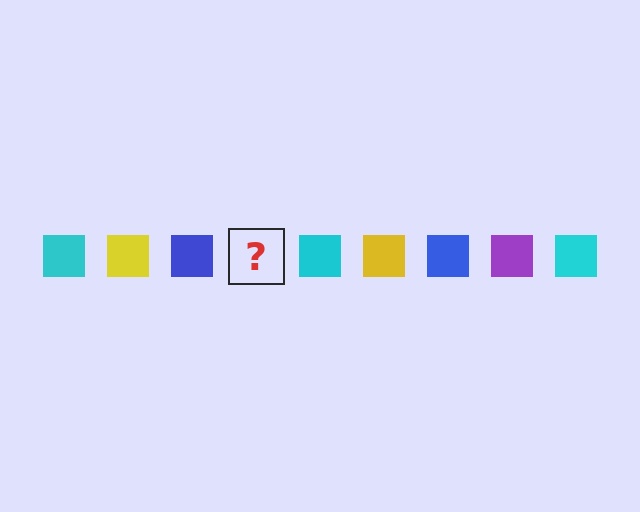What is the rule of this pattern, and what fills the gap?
The rule is that the pattern cycles through cyan, yellow, blue, purple squares. The gap should be filled with a purple square.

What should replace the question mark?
The question mark should be replaced with a purple square.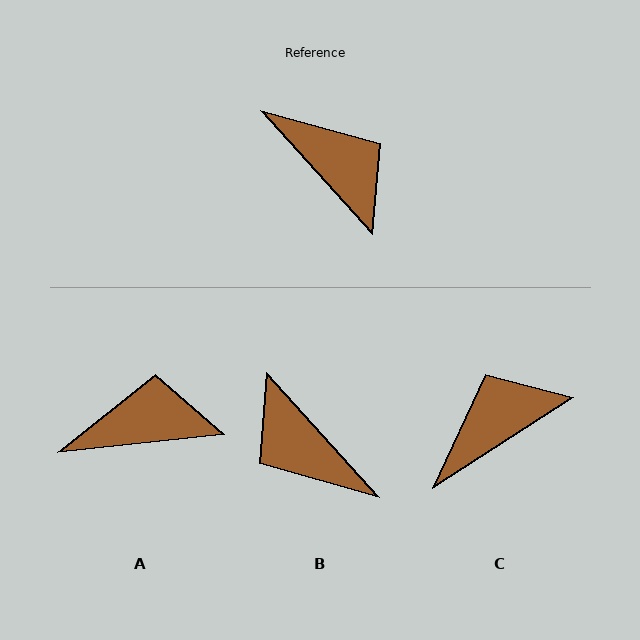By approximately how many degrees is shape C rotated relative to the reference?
Approximately 81 degrees counter-clockwise.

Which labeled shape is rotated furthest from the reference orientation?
B, about 180 degrees away.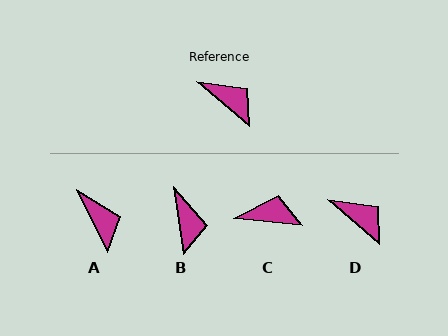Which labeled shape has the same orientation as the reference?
D.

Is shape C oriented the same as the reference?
No, it is off by about 35 degrees.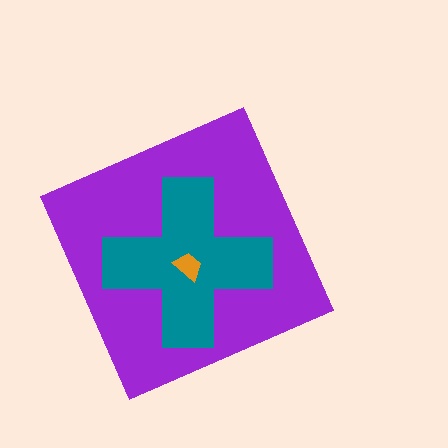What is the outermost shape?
The purple diamond.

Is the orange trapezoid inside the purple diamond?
Yes.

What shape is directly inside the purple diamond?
The teal cross.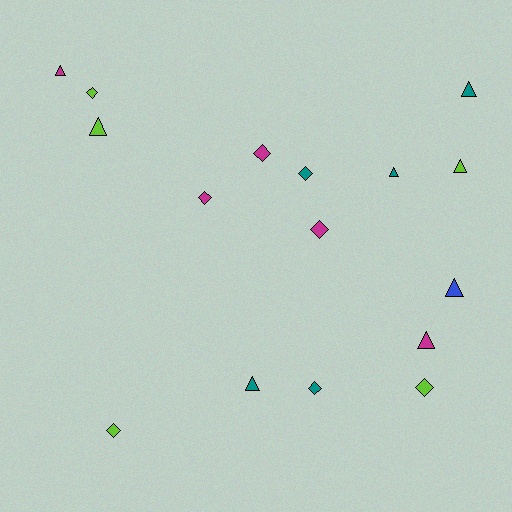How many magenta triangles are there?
There are 2 magenta triangles.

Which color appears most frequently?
Lime, with 5 objects.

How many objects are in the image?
There are 16 objects.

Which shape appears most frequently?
Diamond, with 8 objects.